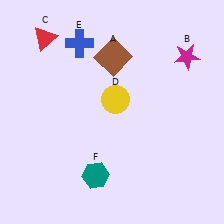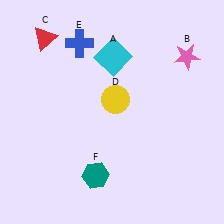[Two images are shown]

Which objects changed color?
A changed from brown to cyan. B changed from magenta to pink.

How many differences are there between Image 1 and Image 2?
There are 2 differences between the two images.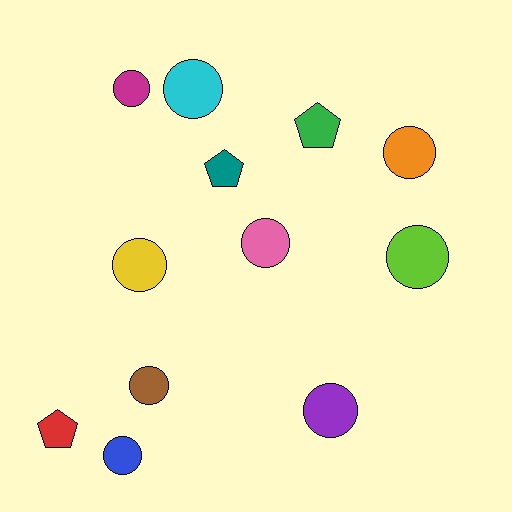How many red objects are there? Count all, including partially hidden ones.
There is 1 red object.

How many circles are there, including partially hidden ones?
There are 9 circles.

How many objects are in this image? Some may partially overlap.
There are 12 objects.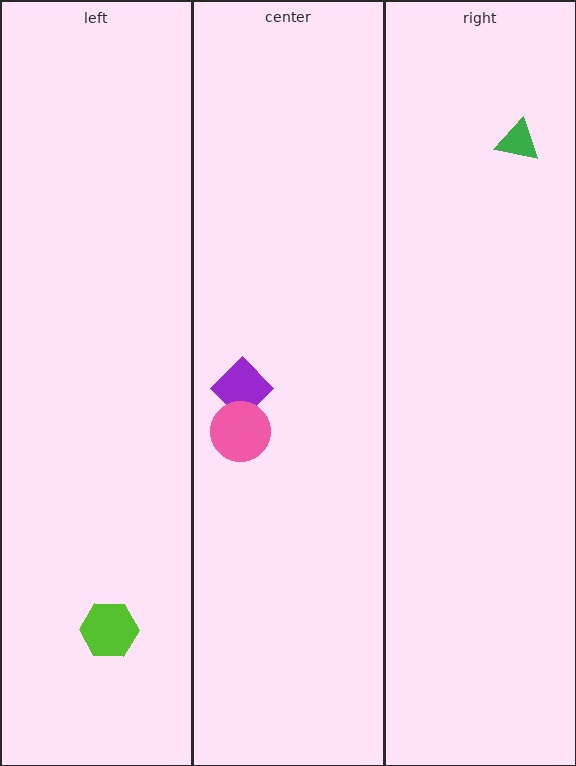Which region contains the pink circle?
The center region.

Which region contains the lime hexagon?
The left region.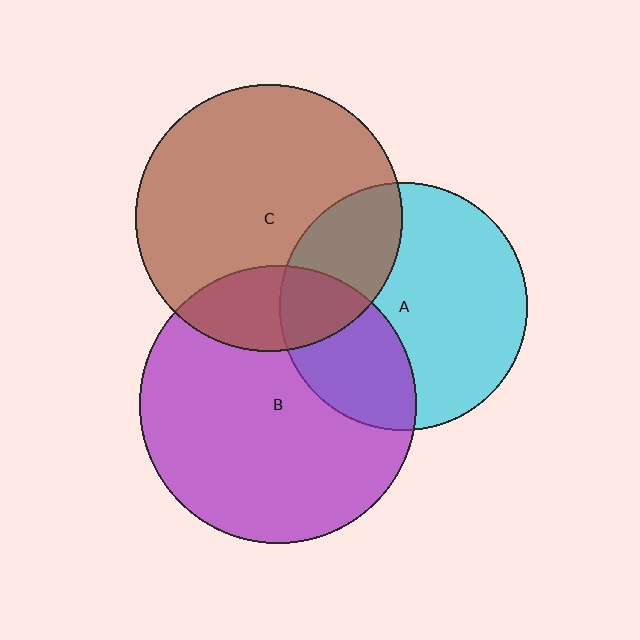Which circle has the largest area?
Circle B (purple).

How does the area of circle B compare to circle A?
Approximately 1.2 times.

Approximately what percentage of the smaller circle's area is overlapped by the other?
Approximately 30%.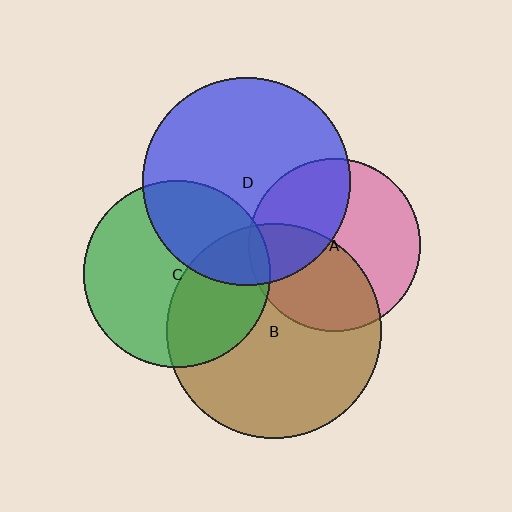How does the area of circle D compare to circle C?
Approximately 1.2 times.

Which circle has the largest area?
Circle B (brown).